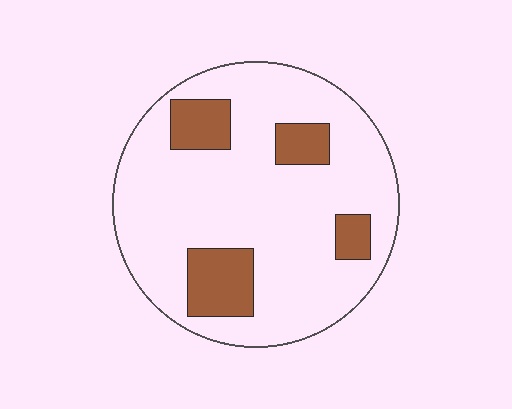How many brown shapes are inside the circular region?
4.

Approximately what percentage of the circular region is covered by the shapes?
Approximately 20%.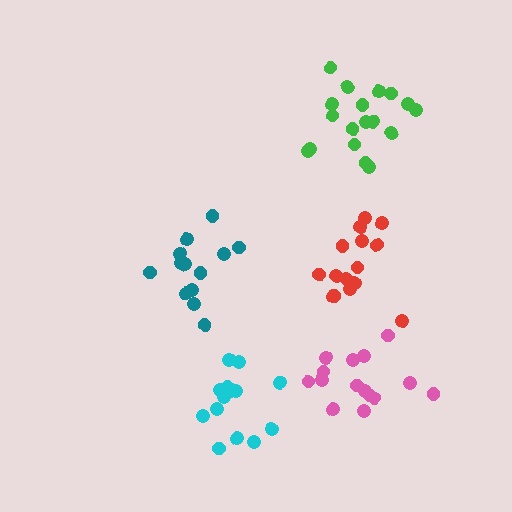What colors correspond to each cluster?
The clusters are colored: cyan, pink, green, teal, red.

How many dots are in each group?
Group 1: 14 dots, Group 2: 15 dots, Group 3: 18 dots, Group 4: 13 dots, Group 5: 15 dots (75 total).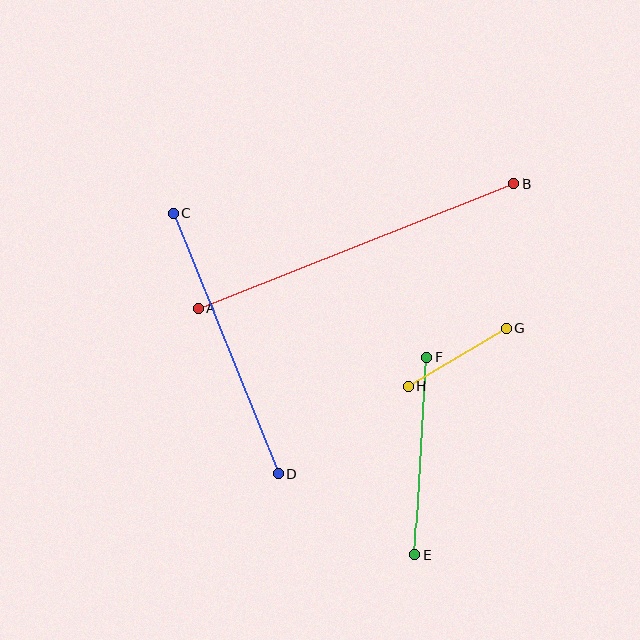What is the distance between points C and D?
The distance is approximately 281 pixels.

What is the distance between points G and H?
The distance is approximately 114 pixels.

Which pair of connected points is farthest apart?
Points A and B are farthest apart.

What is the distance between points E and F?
The distance is approximately 198 pixels.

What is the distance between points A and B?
The distance is approximately 339 pixels.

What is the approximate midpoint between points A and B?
The midpoint is at approximately (356, 246) pixels.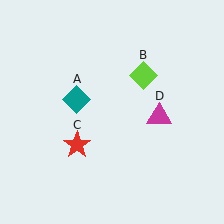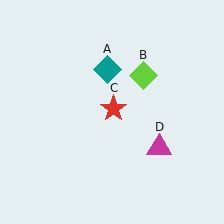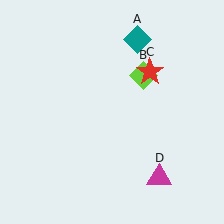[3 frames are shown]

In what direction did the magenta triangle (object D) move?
The magenta triangle (object D) moved down.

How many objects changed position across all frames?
3 objects changed position: teal diamond (object A), red star (object C), magenta triangle (object D).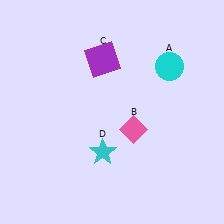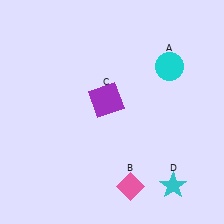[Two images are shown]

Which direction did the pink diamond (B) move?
The pink diamond (B) moved down.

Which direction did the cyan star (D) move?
The cyan star (D) moved right.